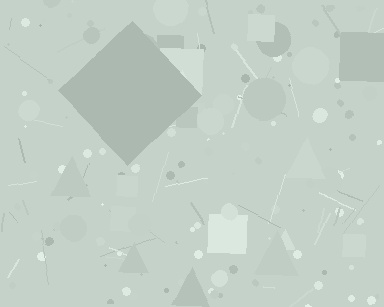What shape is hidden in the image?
A diamond is hidden in the image.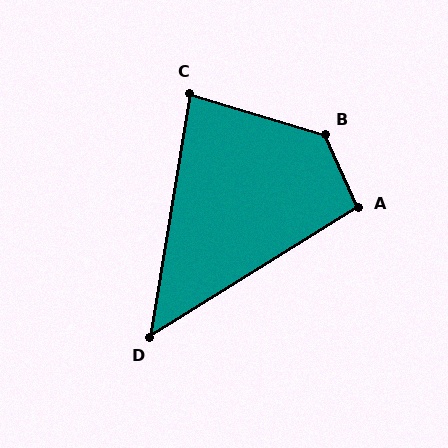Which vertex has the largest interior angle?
B, at approximately 131 degrees.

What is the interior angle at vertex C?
Approximately 82 degrees (acute).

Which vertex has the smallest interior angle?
D, at approximately 49 degrees.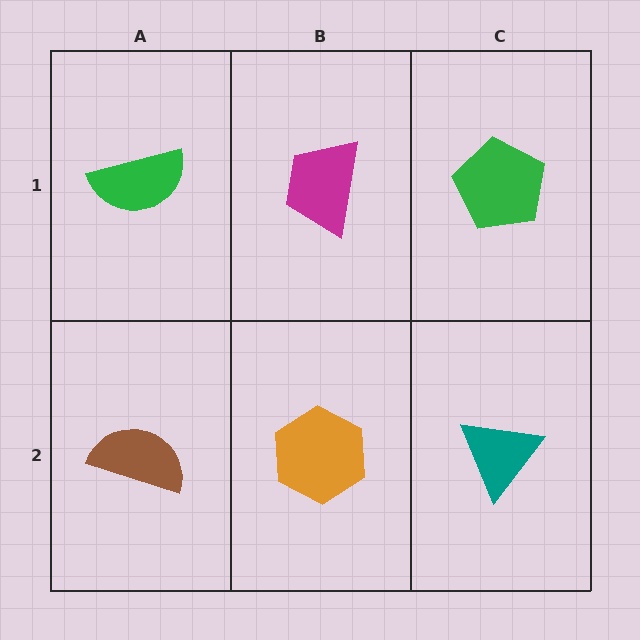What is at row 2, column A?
A brown semicircle.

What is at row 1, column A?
A green semicircle.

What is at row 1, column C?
A green pentagon.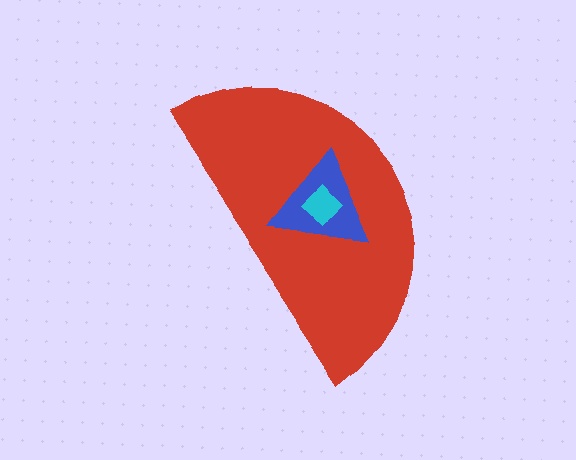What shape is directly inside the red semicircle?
The blue triangle.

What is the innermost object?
The cyan diamond.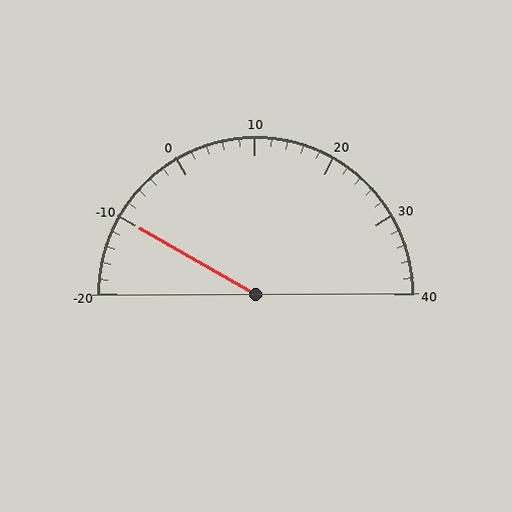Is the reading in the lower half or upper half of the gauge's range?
The reading is in the lower half of the range (-20 to 40).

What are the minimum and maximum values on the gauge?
The gauge ranges from -20 to 40.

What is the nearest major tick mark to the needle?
The nearest major tick mark is -10.